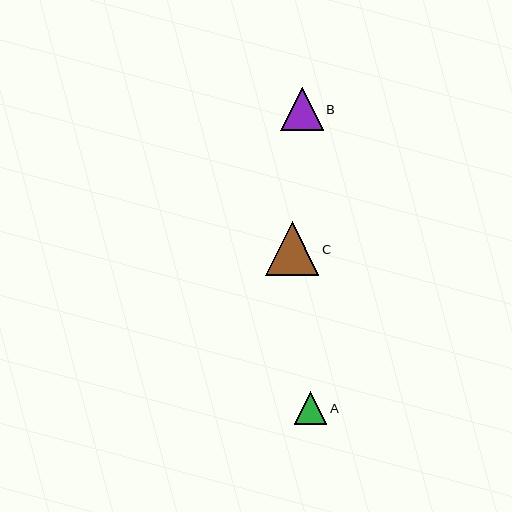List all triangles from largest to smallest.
From largest to smallest: C, B, A.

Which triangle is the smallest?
Triangle A is the smallest with a size of approximately 32 pixels.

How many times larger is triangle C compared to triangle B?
Triangle C is approximately 1.3 times the size of triangle B.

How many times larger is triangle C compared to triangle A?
Triangle C is approximately 1.6 times the size of triangle A.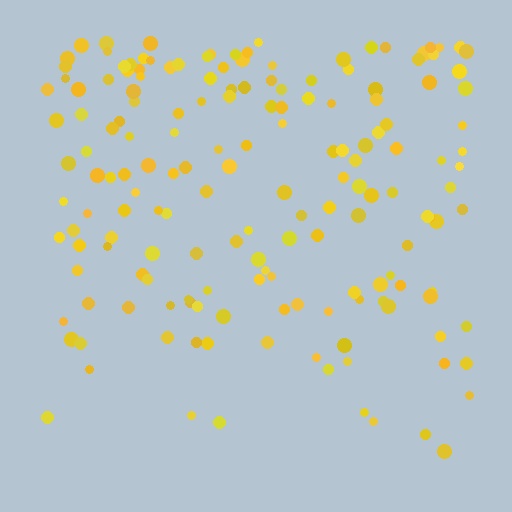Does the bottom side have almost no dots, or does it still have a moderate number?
Still a moderate number, just noticeably fewer than the top.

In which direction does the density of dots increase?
From bottom to top, with the top side densest.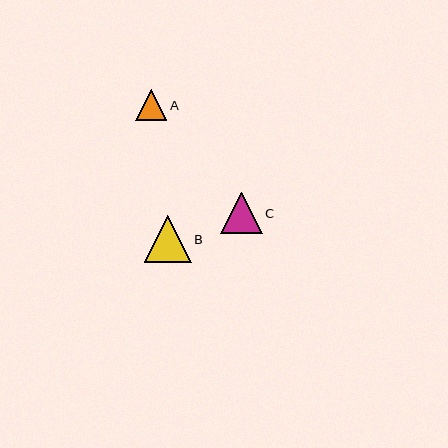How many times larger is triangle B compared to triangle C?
Triangle B is approximately 1.1 times the size of triangle C.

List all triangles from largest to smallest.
From largest to smallest: B, C, A.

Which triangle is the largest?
Triangle B is the largest with a size of approximately 47 pixels.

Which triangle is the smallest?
Triangle A is the smallest with a size of approximately 31 pixels.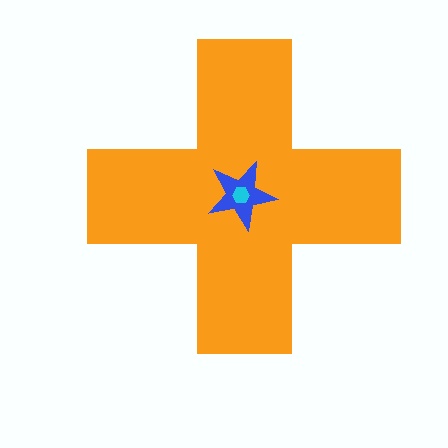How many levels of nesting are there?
3.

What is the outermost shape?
The orange cross.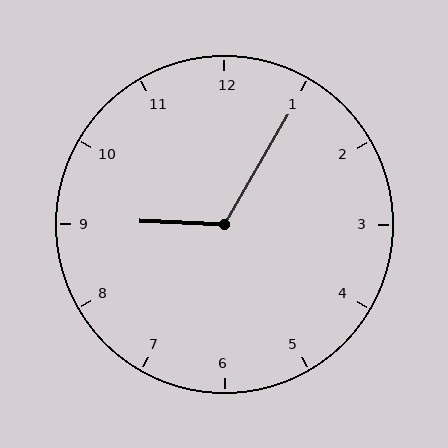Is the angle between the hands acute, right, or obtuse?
It is obtuse.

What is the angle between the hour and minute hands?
Approximately 118 degrees.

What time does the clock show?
9:05.